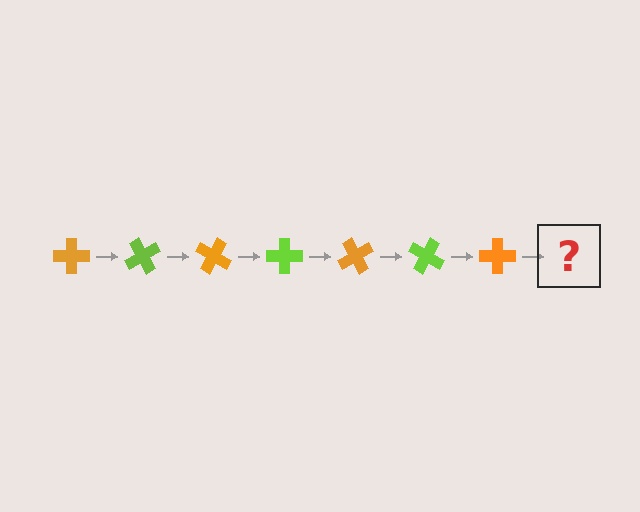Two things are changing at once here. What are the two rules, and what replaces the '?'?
The two rules are that it rotates 60 degrees each step and the color cycles through orange and lime. The '?' should be a lime cross, rotated 420 degrees from the start.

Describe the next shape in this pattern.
It should be a lime cross, rotated 420 degrees from the start.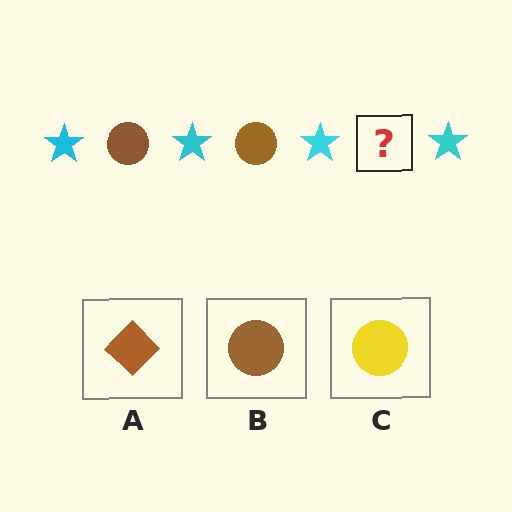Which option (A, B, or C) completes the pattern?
B.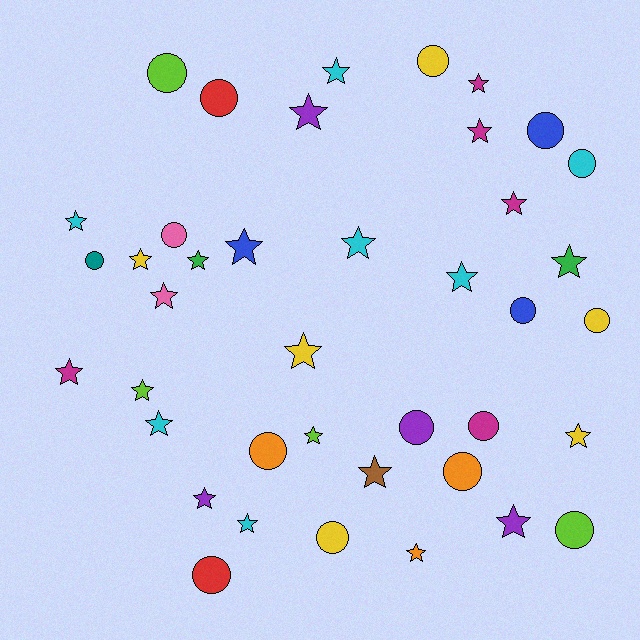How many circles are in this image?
There are 16 circles.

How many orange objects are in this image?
There are 3 orange objects.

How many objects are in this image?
There are 40 objects.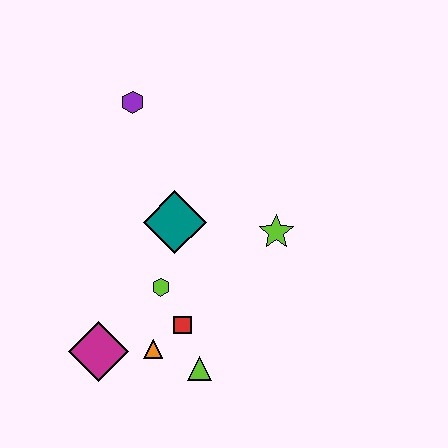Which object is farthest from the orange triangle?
The purple hexagon is farthest from the orange triangle.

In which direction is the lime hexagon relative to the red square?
The lime hexagon is above the red square.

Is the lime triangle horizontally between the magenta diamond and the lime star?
Yes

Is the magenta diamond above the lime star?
No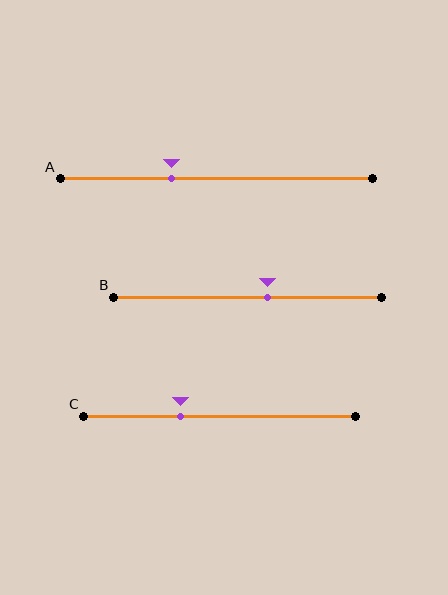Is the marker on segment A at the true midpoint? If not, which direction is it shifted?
No, the marker on segment A is shifted to the left by about 14% of the segment length.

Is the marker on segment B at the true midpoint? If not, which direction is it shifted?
No, the marker on segment B is shifted to the right by about 7% of the segment length.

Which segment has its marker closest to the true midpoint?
Segment B has its marker closest to the true midpoint.